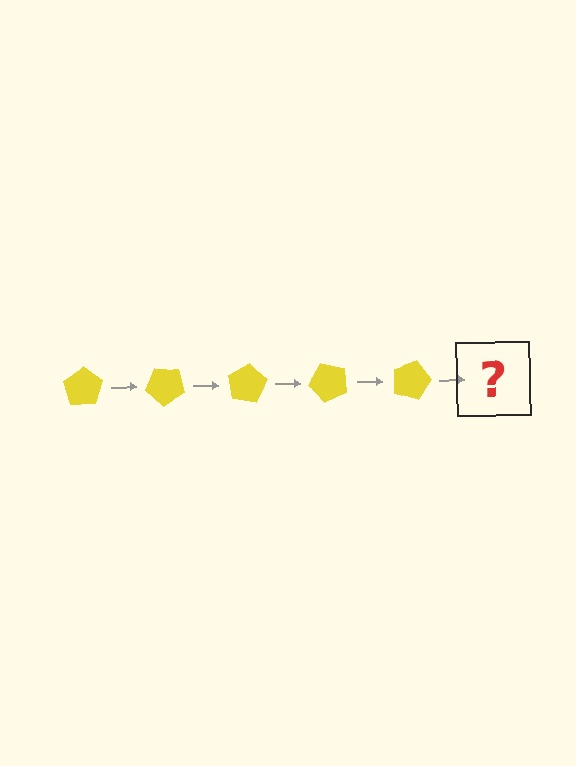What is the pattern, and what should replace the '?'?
The pattern is that the pentagon rotates 40 degrees each step. The '?' should be a yellow pentagon rotated 200 degrees.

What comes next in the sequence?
The next element should be a yellow pentagon rotated 200 degrees.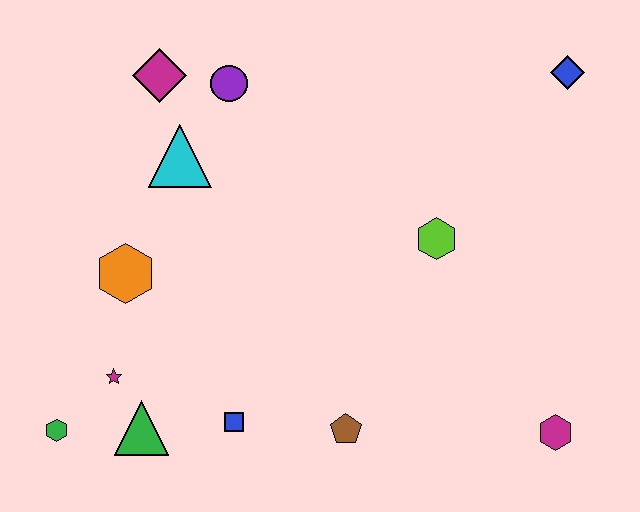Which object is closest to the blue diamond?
The lime hexagon is closest to the blue diamond.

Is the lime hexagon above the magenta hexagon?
Yes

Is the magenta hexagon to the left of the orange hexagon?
No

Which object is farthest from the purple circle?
The magenta hexagon is farthest from the purple circle.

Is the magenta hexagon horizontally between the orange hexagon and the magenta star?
No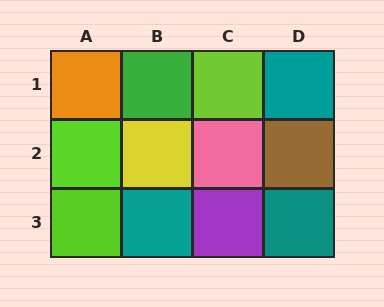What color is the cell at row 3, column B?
Teal.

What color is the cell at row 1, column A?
Orange.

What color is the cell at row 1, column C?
Lime.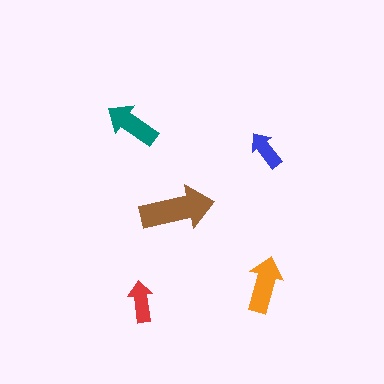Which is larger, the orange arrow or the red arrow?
The orange one.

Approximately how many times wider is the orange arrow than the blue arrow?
About 1.5 times wider.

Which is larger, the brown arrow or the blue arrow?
The brown one.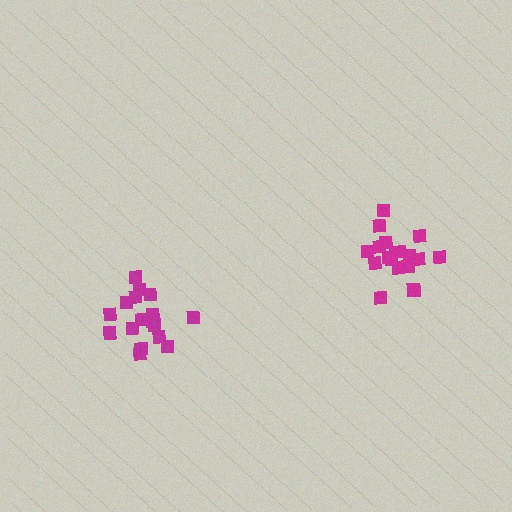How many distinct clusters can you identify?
There are 2 distinct clusters.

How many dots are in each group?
Group 1: 17 dots, Group 2: 18 dots (35 total).